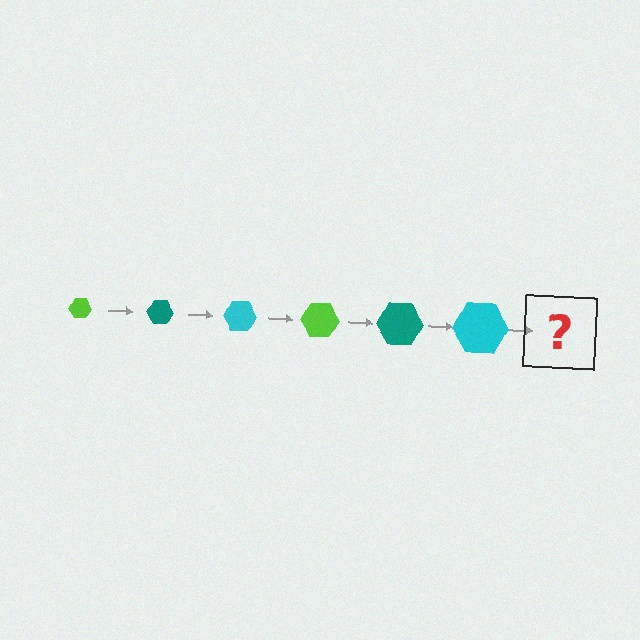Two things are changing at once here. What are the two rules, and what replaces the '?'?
The two rules are that the hexagon grows larger each step and the color cycles through lime, teal, and cyan. The '?' should be a lime hexagon, larger than the previous one.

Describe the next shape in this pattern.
It should be a lime hexagon, larger than the previous one.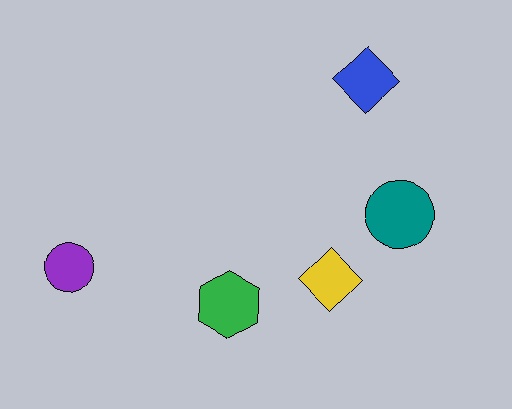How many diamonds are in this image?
There are 2 diamonds.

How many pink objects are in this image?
There are no pink objects.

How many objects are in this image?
There are 5 objects.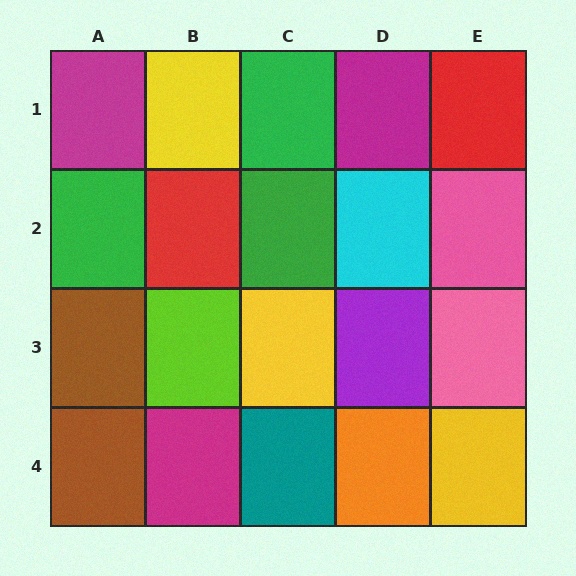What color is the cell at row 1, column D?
Magenta.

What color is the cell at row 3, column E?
Pink.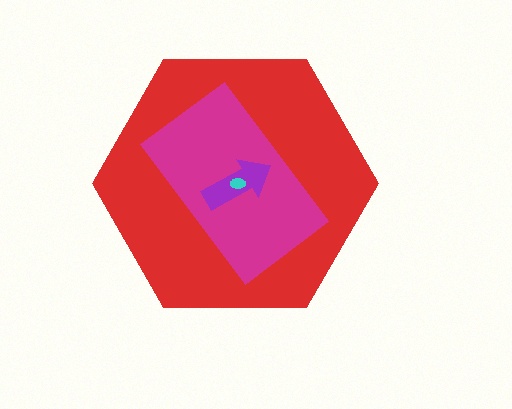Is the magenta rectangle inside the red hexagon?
Yes.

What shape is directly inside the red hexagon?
The magenta rectangle.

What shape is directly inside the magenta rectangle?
The purple arrow.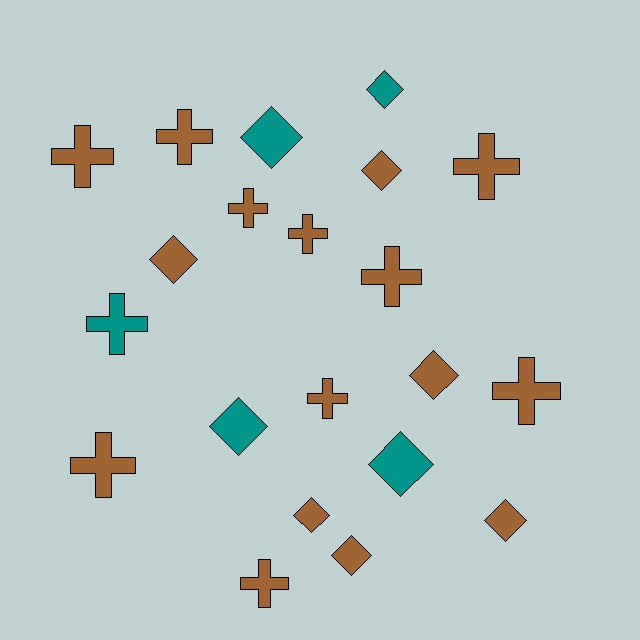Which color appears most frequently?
Brown, with 16 objects.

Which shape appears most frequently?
Cross, with 11 objects.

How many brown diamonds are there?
There are 6 brown diamonds.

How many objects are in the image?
There are 21 objects.